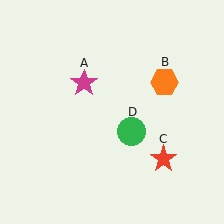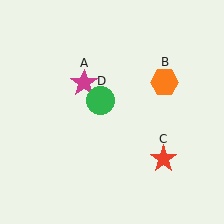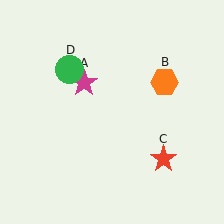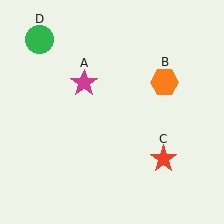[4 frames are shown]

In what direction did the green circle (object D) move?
The green circle (object D) moved up and to the left.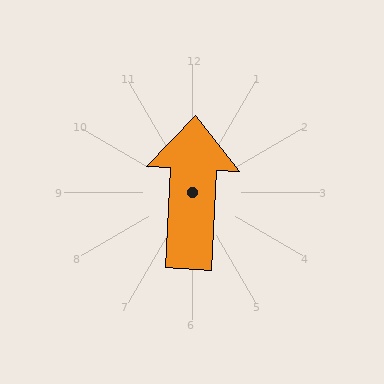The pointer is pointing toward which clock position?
Roughly 12 o'clock.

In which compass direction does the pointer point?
North.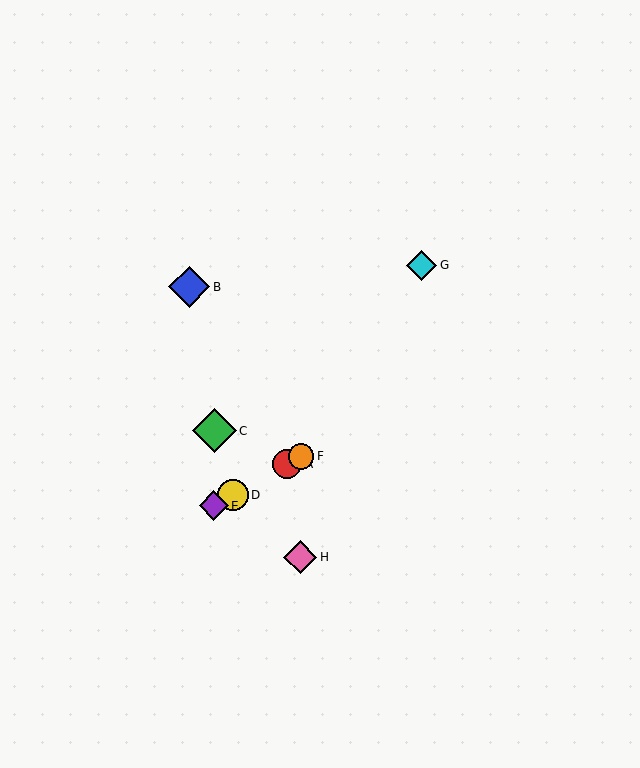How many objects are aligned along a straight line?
4 objects (A, D, E, F) are aligned along a straight line.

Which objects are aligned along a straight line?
Objects A, D, E, F are aligned along a straight line.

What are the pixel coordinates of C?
Object C is at (214, 431).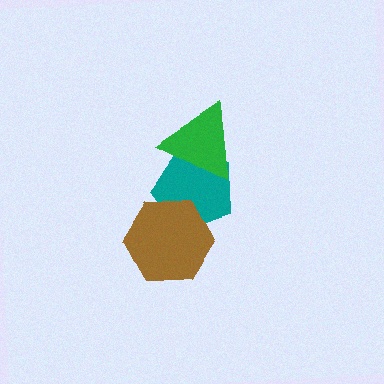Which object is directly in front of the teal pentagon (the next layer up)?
The green triangle is directly in front of the teal pentagon.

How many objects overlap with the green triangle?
1 object overlaps with the green triangle.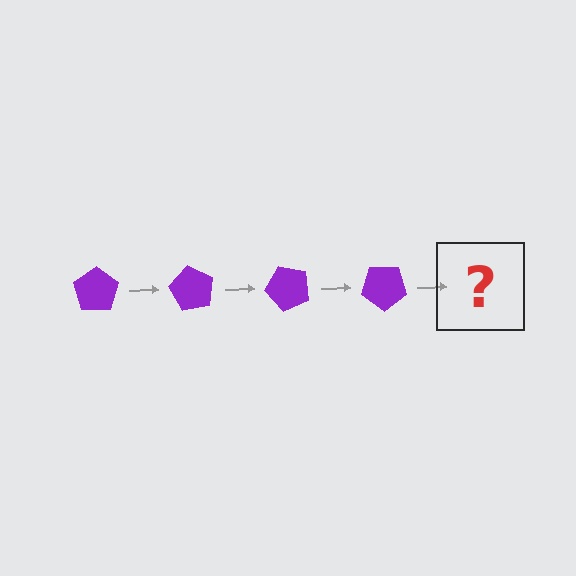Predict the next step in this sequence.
The next step is a purple pentagon rotated 240 degrees.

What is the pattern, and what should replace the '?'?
The pattern is that the pentagon rotates 60 degrees each step. The '?' should be a purple pentagon rotated 240 degrees.